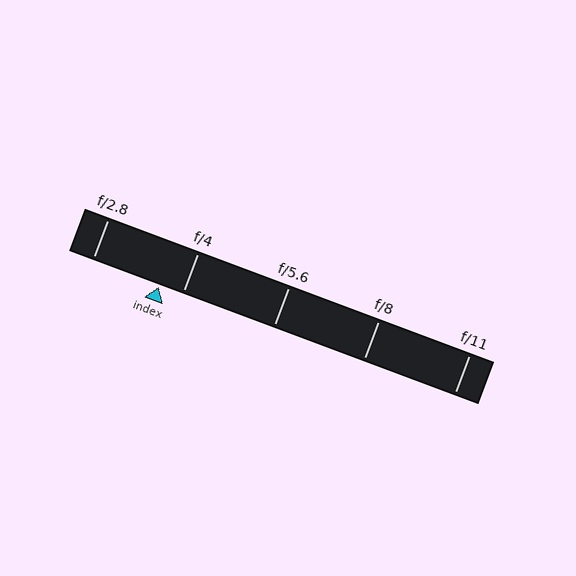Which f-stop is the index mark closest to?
The index mark is closest to f/4.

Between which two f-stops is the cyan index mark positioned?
The index mark is between f/2.8 and f/4.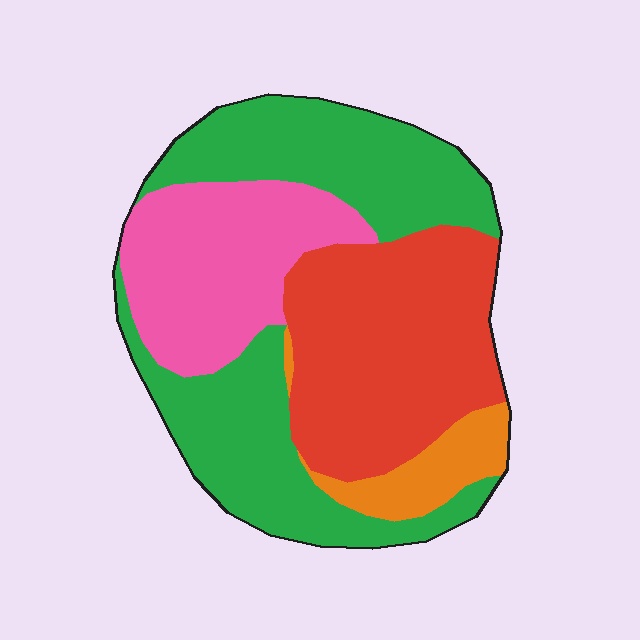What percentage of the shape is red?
Red takes up between a sixth and a third of the shape.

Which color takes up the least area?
Orange, at roughly 10%.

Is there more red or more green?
Green.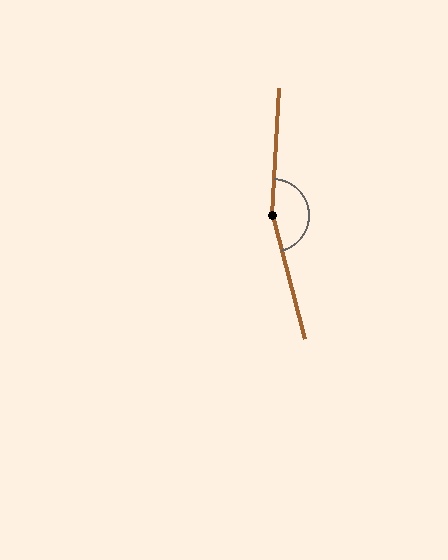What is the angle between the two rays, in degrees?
Approximately 161 degrees.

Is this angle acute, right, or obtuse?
It is obtuse.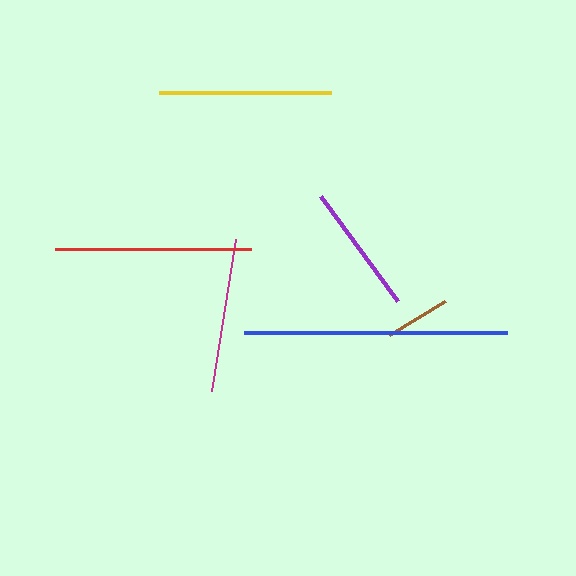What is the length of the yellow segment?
The yellow segment is approximately 172 pixels long.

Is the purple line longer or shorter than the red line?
The red line is longer than the purple line.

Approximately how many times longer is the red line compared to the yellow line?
The red line is approximately 1.1 times the length of the yellow line.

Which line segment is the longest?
The blue line is the longest at approximately 263 pixels.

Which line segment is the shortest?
The brown line is the shortest at approximately 65 pixels.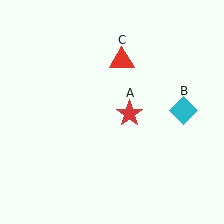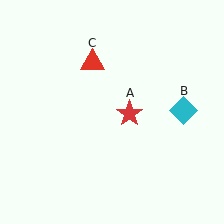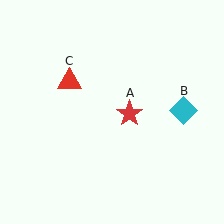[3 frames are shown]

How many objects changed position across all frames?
1 object changed position: red triangle (object C).